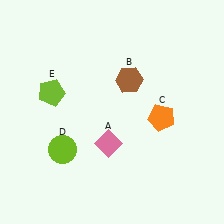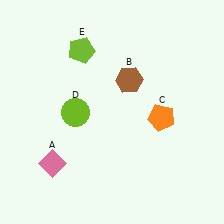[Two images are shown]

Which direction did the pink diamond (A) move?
The pink diamond (A) moved left.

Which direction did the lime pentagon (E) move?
The lime pentagon (E) moved up.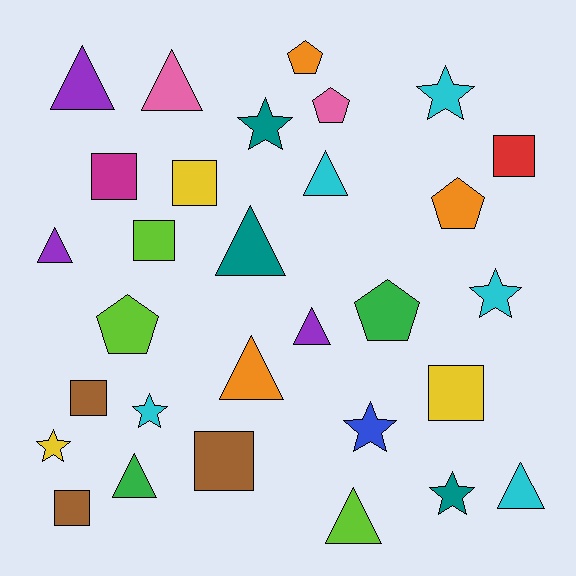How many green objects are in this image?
There are 2 green objects.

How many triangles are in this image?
There are 10 triangles.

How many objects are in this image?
There are 30 objects.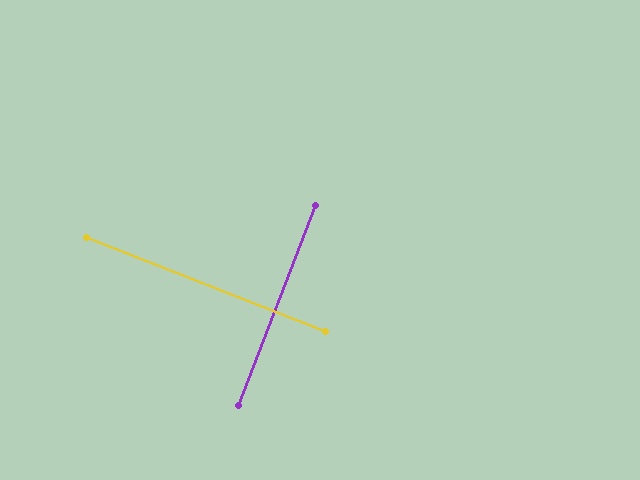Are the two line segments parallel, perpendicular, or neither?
Perpendicular — they meet at approximately 89°.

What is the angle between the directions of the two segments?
Approximately 89 degrees.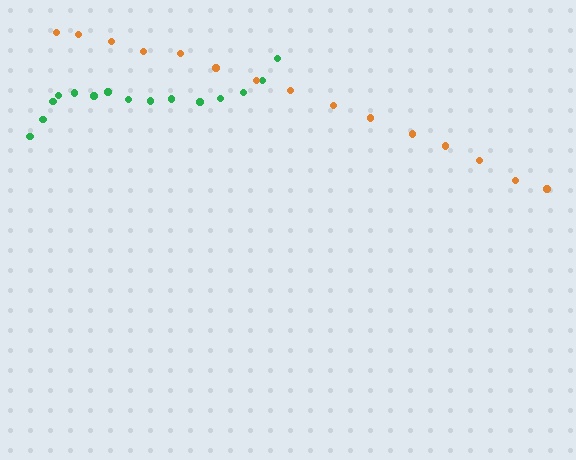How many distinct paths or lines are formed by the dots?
There are 2 distinct paths.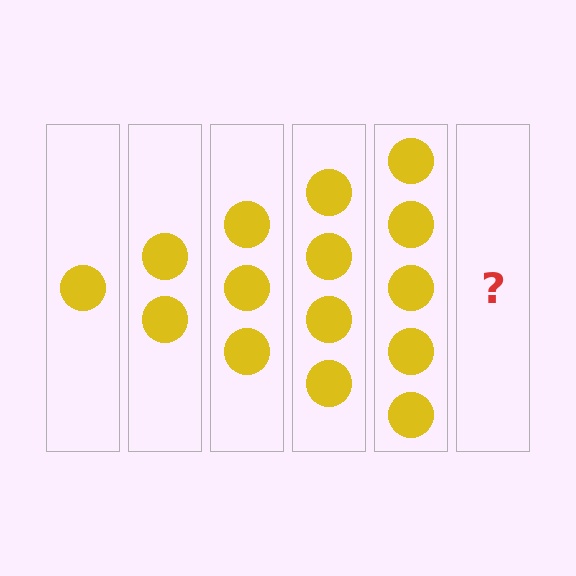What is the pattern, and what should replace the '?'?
The pattern is that each step adds one more circle. The '?' should be 6 circles.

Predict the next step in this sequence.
The next step is 6 circles.